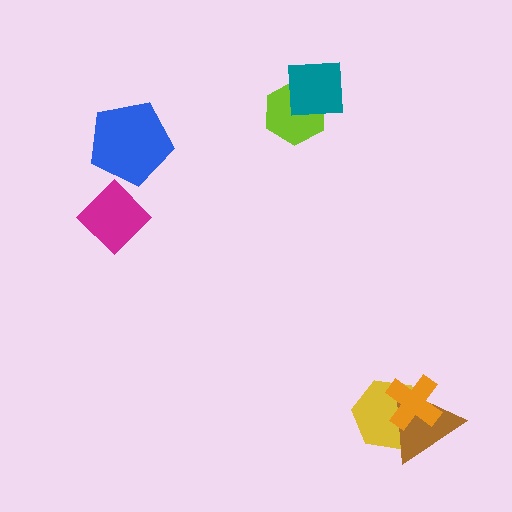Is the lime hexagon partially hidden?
Yes, it is partially covered by another shape.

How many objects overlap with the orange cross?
2 objects overlap with the orange cross.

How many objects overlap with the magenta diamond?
0 objects overlap with the magenta diamond.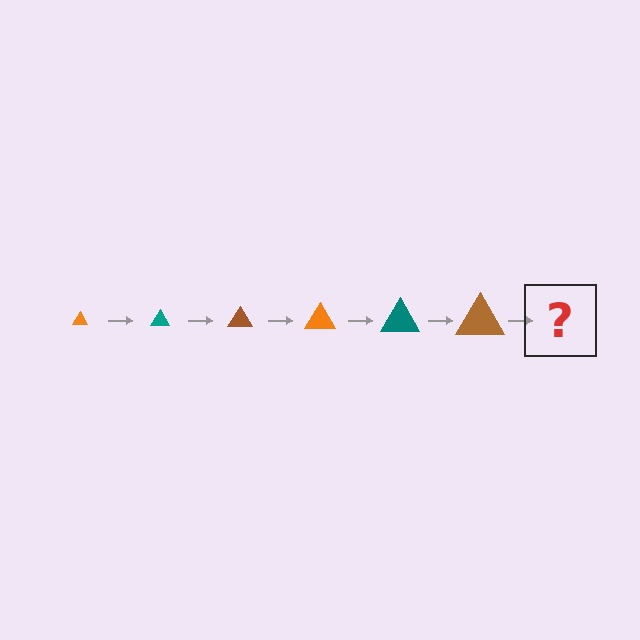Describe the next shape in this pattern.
It should be an orange triangle, larger than the previous one.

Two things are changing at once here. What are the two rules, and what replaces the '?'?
The two rules are that the triangle grows larger each step and the color cycles through orange, teal, and brown. The '?' should be an orange triangle, larger than the previous one.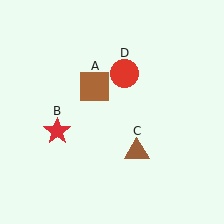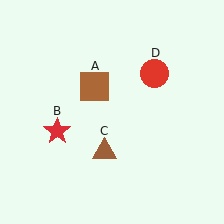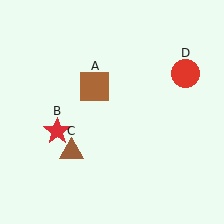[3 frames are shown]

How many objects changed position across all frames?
2 objects changed position: brown triangle (object C), red circle (object D).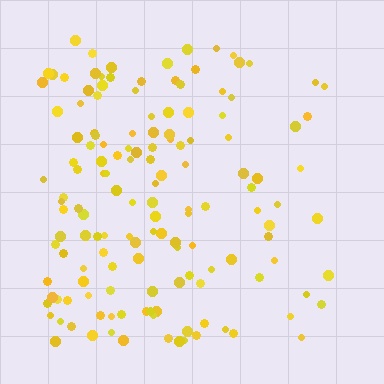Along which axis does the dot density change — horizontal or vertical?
Horizontal.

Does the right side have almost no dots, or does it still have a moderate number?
Still a moderate number, just noticeably fewer than the left.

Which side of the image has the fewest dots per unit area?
The right.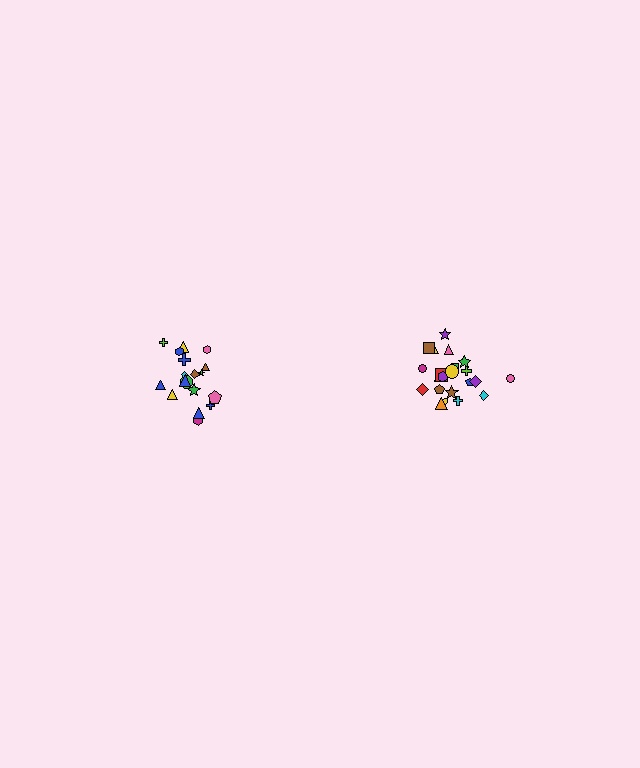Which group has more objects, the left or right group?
The right group.